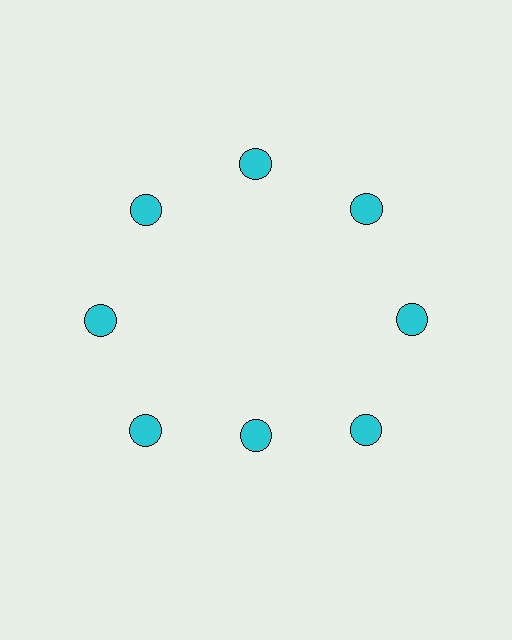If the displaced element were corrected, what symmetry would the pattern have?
It would have 8-fold rotational symmetry — the pattern would map onto itself every 45 degrees.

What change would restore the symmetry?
The symmetry would be restored by moving it outward, back onto the ring so that all 8 circles sit at equal angles and equal distance from the center.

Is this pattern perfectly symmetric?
No. The 8 cyan circles are arranged in a ring, but one element near the 6 o'clock position is pulled inward toward the center, breaking the 8-fold rotational symmetry.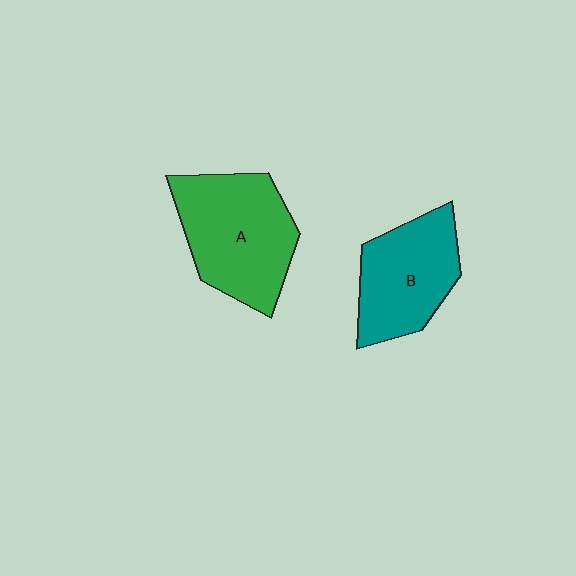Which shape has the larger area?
Shape A (green).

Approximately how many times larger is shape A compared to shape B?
Approximately 1.2 times.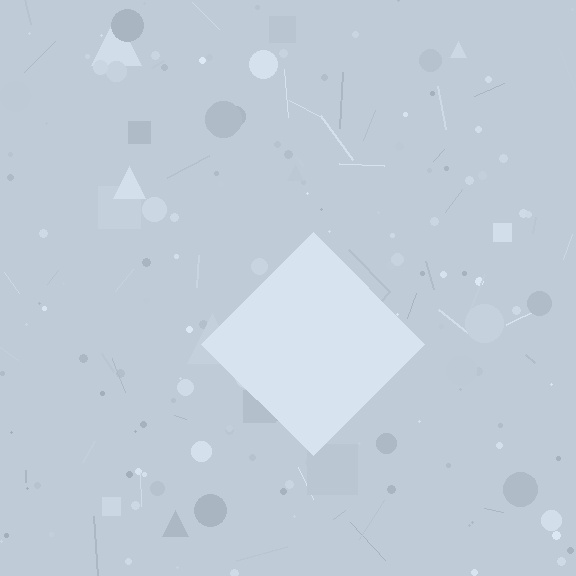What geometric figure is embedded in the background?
A diamond is embedded in the background.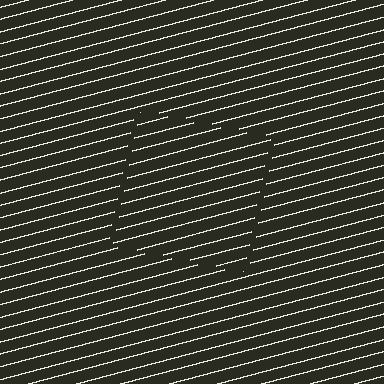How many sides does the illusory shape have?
4 sides — the line-ends trace a square.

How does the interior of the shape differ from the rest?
The interior of the shape contains the same grating, shifted by half a period — the contour is defined by the phase discontinuity where line-ends from the inner and outer gratings abut.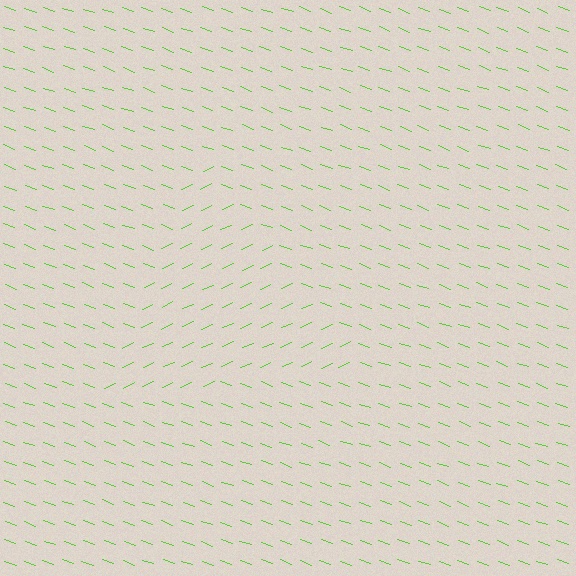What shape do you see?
I see a triangle.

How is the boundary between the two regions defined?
The boundary is defined purely by a change in line orientation (approximately 45 degrees difference). All lines are the same color and thickness.